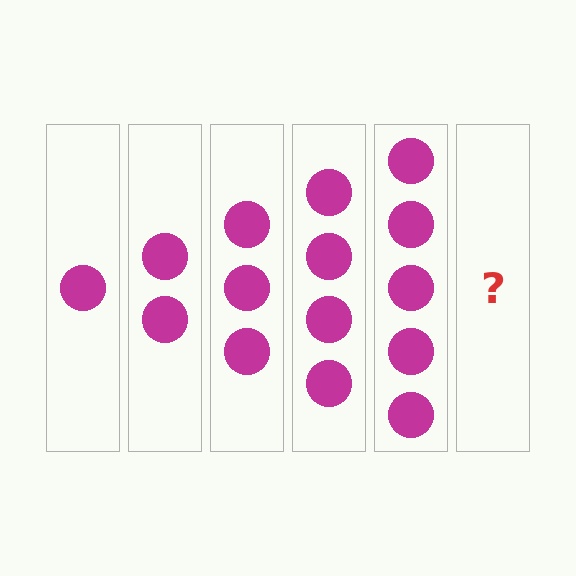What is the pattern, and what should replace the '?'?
The pattern is that each step adds one more circle. The '?' should be 6 circles.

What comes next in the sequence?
The next element should be 6 circles.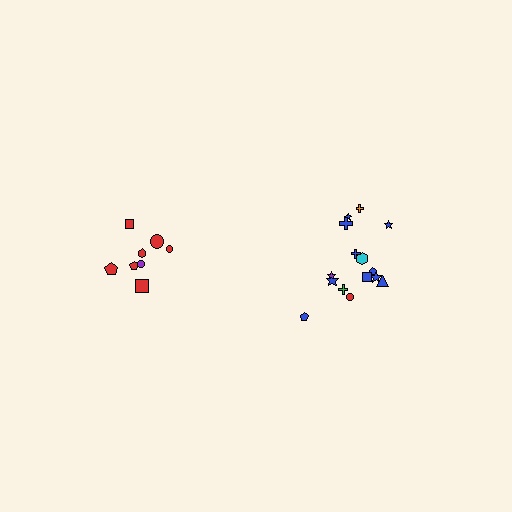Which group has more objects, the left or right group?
The right group.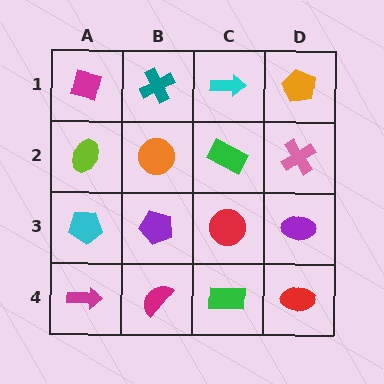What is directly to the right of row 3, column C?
A purple ellipse.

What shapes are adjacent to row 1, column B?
An orange circle (row 2, column B), a magenta square (row 1, column A), a cyan arrow (row 1, column C).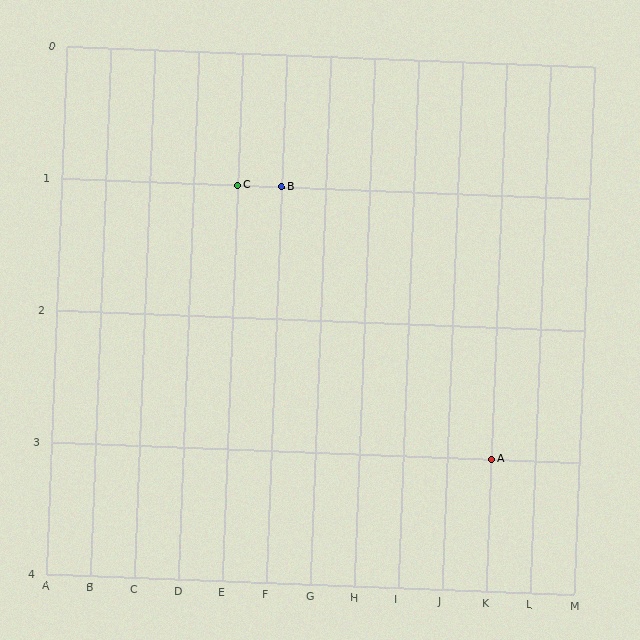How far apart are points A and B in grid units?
Points A and B are 5 columns and 2 rows apart (about 5.4 grid units diagonally).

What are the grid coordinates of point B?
Point B is at grid coordinates (F, 1).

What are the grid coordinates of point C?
Point C is at grid coordinates (E, 1).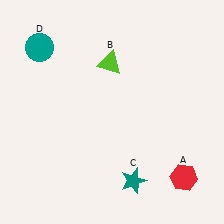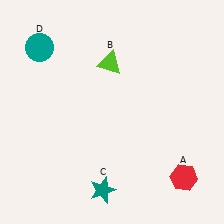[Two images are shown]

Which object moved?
The teal star (C) moved left.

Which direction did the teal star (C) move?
The teal star (C) moved left.